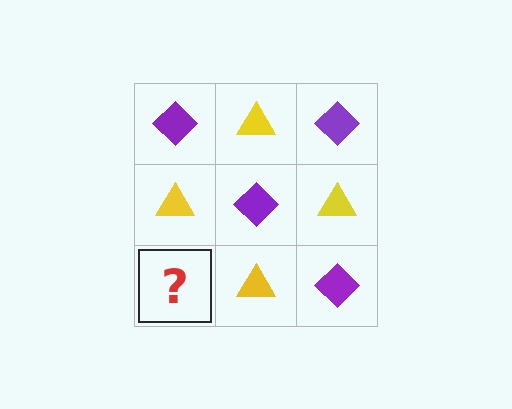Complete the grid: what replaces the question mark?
The question mark should be replaced with a purple diamond.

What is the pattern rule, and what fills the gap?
The rule is that it alternates purple diamond and yellow triangle in a checkerboard pattern. The gap should be filled with a purple diamond.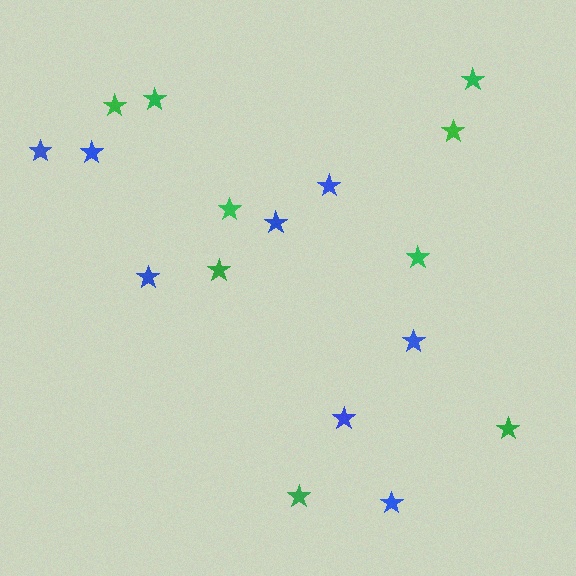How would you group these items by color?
There are 2 groups: one group of blue stars (8) and one group of green stars (9).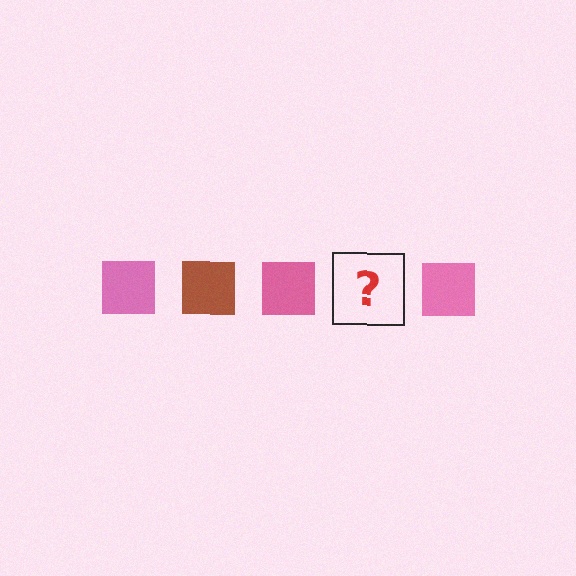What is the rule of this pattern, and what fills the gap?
The rule is that the pattern cycles through pink, brown squares. The gap should be filled with a brown square.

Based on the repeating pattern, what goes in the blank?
The blank should be a brown square.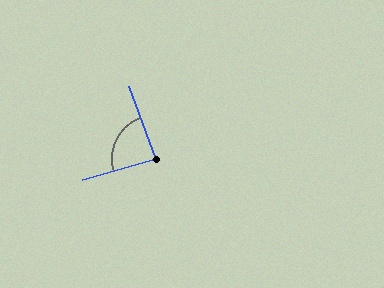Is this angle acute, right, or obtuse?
It is approximately a right angle.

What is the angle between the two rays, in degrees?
Approximately 86 degrees.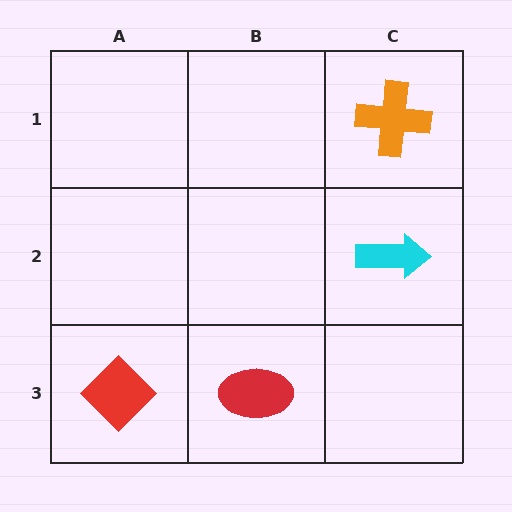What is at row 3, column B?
A red ellipse.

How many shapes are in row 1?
1 shape.